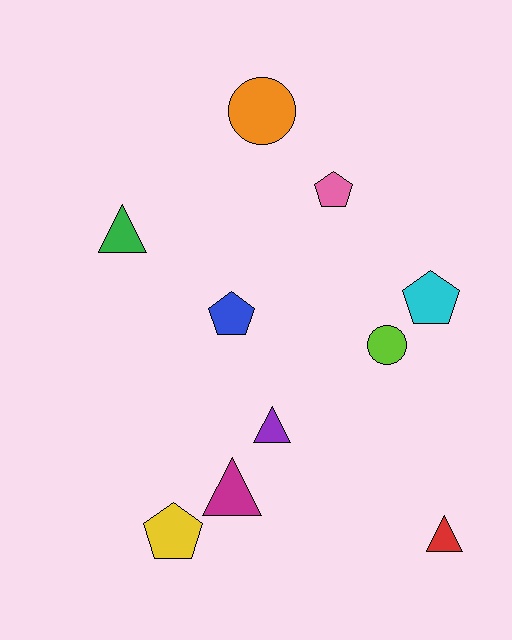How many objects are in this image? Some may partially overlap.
There are 10 objects.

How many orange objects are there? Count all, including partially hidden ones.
There is 1 orange object.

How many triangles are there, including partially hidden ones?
There are 4 triangles.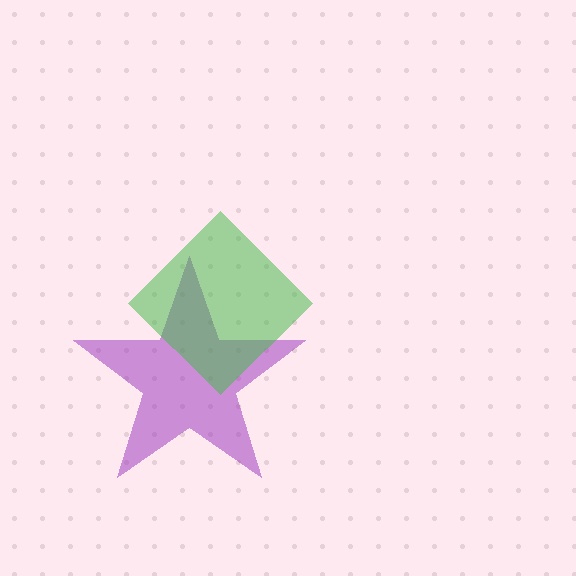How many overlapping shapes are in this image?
There are 2 overlapping shapes in the image.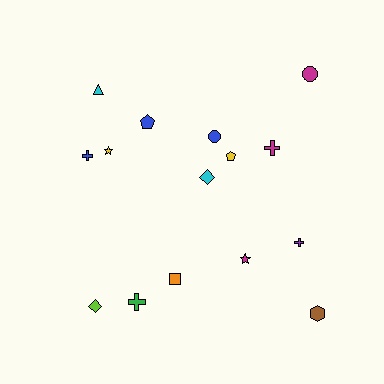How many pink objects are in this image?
There are no pink objects.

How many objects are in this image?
There are 15 objects.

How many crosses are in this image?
There are 4 crosses.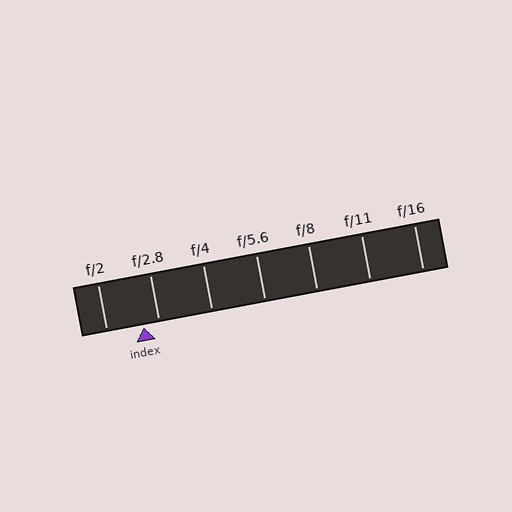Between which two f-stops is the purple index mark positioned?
The index mark is between f/2 and f/2.8.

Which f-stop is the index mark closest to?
The index mark is closest to f/2.8.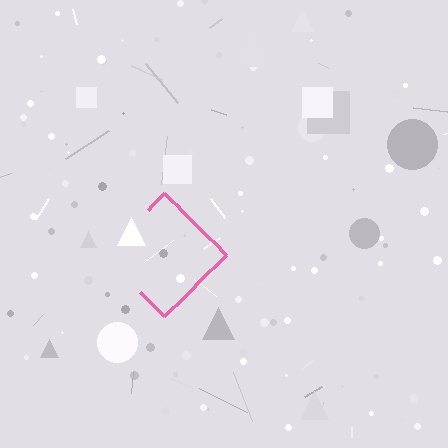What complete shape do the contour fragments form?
The contour fragments form a diamond.